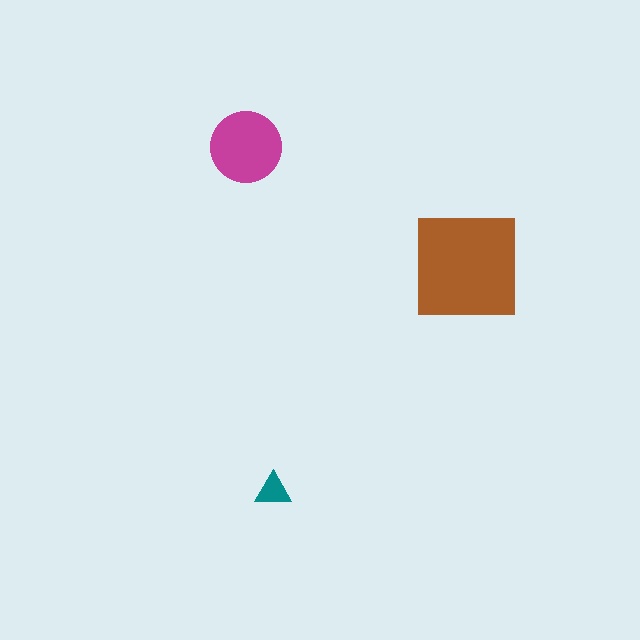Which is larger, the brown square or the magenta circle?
The brown square.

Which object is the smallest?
The teal triangle.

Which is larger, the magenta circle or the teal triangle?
The magenta circle.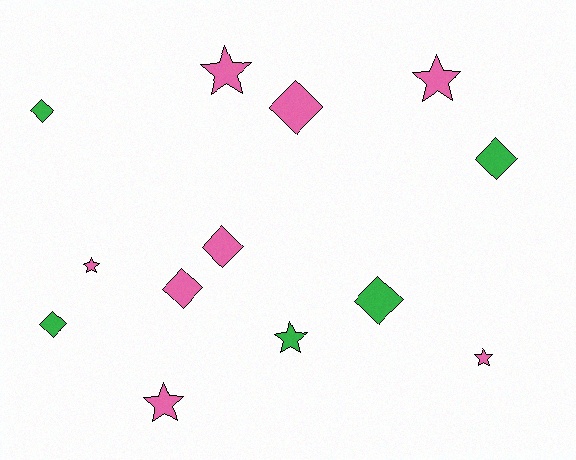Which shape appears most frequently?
Diamond, with 7 objects.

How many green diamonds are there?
There are 4 green diamonds.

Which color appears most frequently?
Pink, with 8 objects.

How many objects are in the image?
There are 13 objects.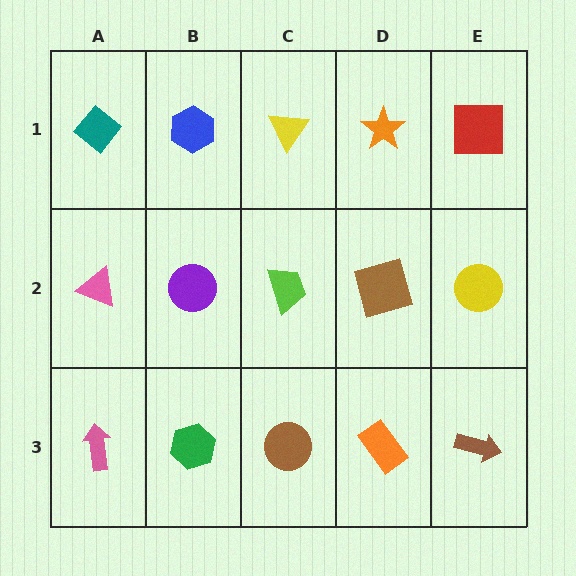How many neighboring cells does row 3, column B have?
3.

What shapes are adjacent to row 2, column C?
A yellow triangle (row 1, column C), a brown circle (row 3, column C), a purple circle (row 2, column B), a brown square (row 2, column D).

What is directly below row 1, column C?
A lime trapezoid.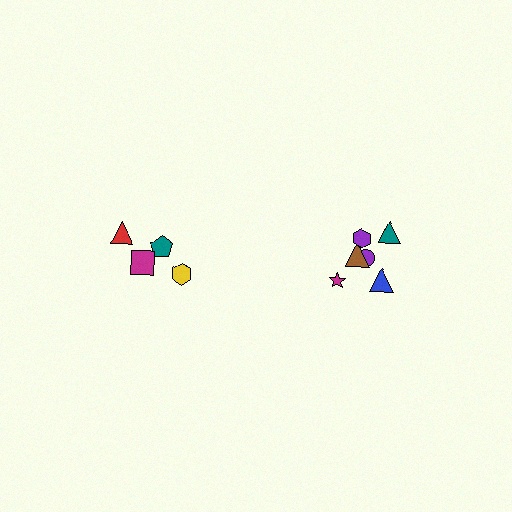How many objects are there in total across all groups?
There are 10 objects.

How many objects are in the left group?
There are 4 objects.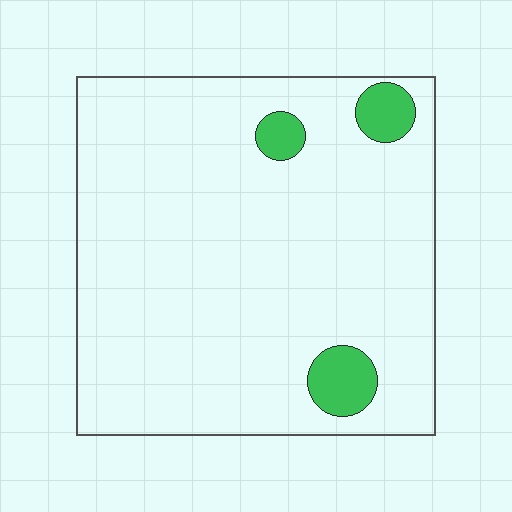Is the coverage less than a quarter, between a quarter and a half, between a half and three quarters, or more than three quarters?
Less than a quarter.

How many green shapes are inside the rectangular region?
3.